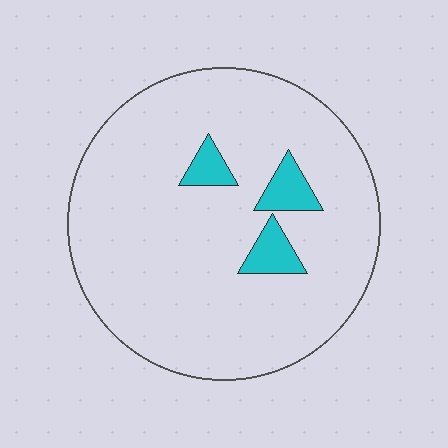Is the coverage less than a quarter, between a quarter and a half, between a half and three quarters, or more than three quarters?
Less than a quarter.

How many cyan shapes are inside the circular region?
3.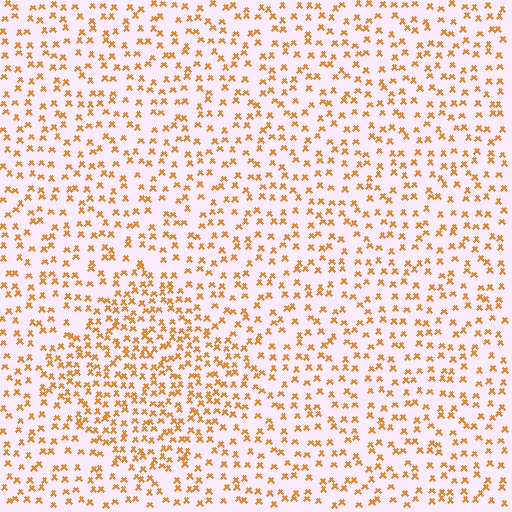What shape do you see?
I see a diamond.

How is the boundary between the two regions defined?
The boundary is defined by a change in element density (approximately 1.7x ratio). All elements are the same color, size, and shape.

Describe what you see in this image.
The image contains small orange elements arranged at two different densities. A diamond-shaped region is visible where the elements are more densely packed than the surrounding area.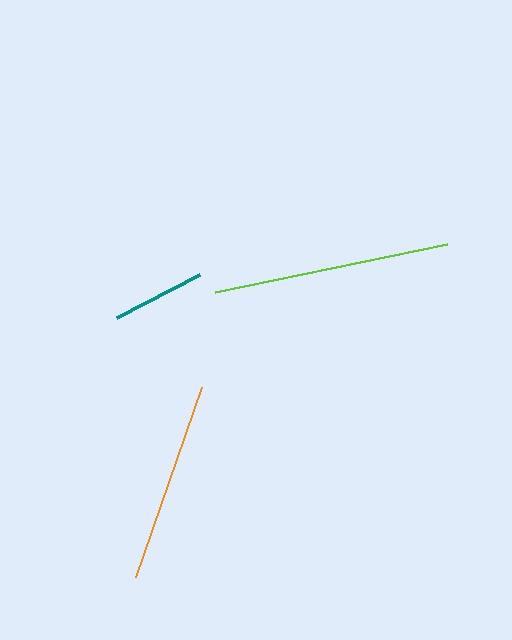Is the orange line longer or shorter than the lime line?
The lime line is longer than the orange line.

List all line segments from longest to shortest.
From longest to shortest: lime, orange, teal.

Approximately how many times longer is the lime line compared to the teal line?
The lime line is approximately 2.5 times the length of the teal line.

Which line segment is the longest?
The lime line is the longest at approximately 237 pixels.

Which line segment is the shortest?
The teal line is the shortest at approximately 94 pixels.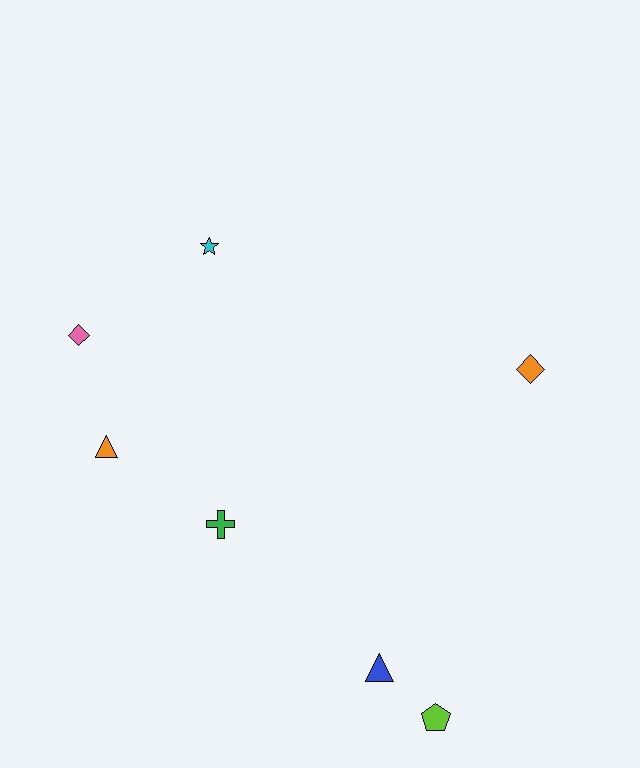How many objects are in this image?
There are 7 objects.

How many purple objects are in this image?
There are no purple objects.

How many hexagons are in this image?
There are no hexagons.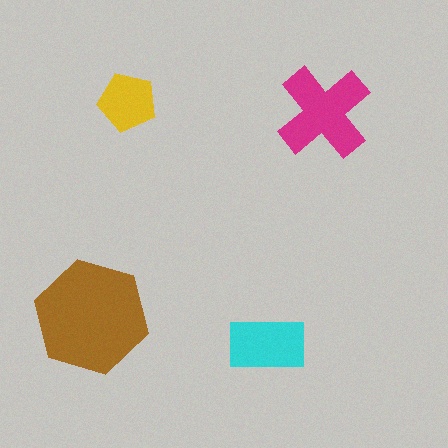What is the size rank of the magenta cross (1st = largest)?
2nd.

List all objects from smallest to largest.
The yellow pentagon, the cyan rectangle, the magenta cross, the brown hexagon.